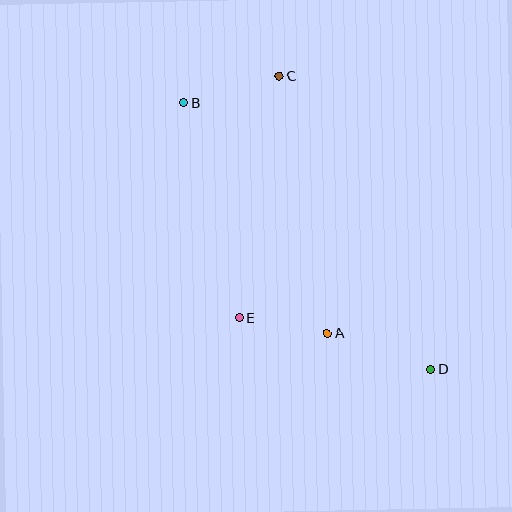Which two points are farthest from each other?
Points B and D are farthest from each other.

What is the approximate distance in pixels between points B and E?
The distance between B and E is approximately 222 pixels.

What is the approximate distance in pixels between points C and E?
The distance between C and E is approximately 245 pixels.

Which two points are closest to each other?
Points A and E are closest to each other.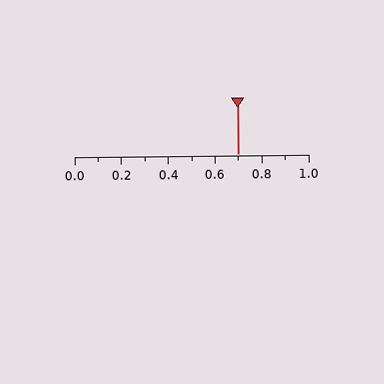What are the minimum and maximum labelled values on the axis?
The axis runs from 0.0 to 1.0.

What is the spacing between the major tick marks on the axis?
The major ticks are spaced 0.2 apart.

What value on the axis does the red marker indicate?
The marker indicates approximately 0.7.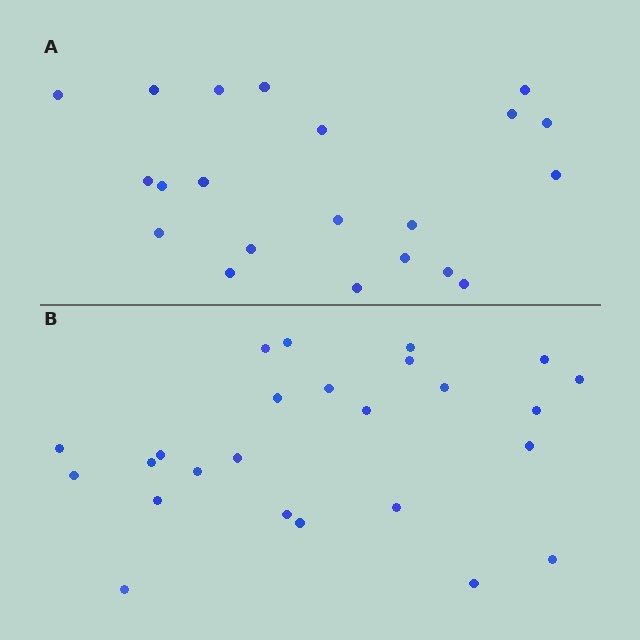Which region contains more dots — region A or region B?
Region B (the bottom region) has more dots.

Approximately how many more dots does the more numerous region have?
Region B has about 4 more dots than region A.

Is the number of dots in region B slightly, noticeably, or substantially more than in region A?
Region B has only slightly more — the two regions are fairly close. The ratio is roughly 1.2 to 1.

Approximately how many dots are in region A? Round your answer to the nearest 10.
About 20 dots. (The exact count is 21, which rounds to 20.)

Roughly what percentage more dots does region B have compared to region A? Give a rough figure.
About 20% more.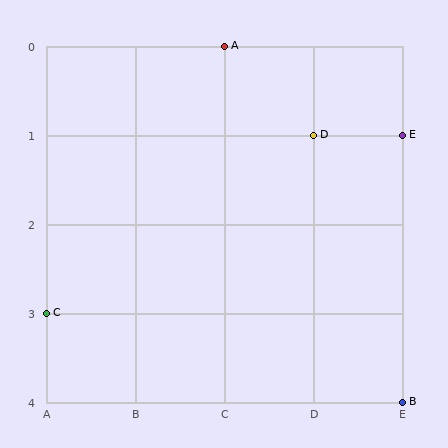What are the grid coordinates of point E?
Point E is at grid coordinates (E, 1).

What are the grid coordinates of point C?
Point C is at grid coordinates (A, 3).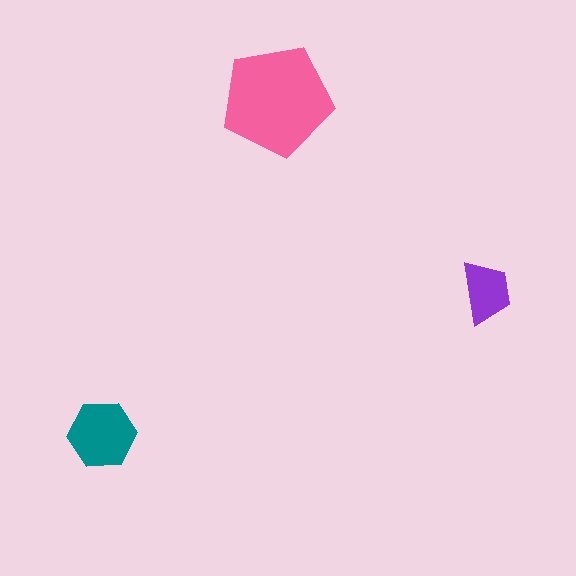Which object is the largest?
The pink pentagon.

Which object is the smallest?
The purple trapezoid.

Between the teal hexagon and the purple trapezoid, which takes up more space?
The teal hexagon.